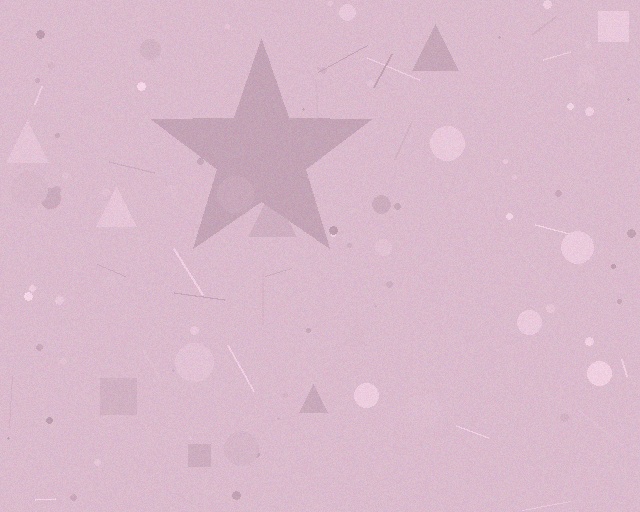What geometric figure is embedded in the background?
A star is embedded in the background.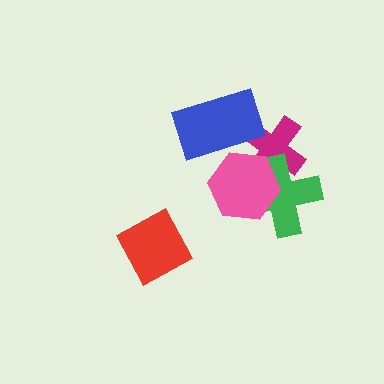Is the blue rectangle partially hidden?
Yes, it is partially covered by another shape.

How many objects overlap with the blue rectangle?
2 objects overlap with the blue rectangle.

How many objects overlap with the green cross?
2 objects overlap with the green cross.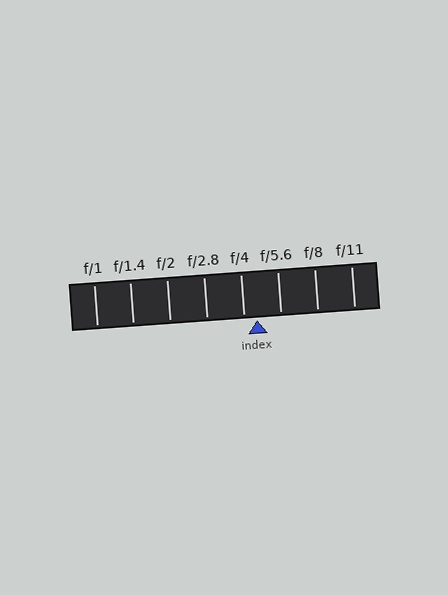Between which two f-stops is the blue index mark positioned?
The index mark is between f/4 and f/5.6.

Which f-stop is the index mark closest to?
The index mark is closest to f/4.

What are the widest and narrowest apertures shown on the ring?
The widest aperture shown is f/1 and the narrowest is f/11.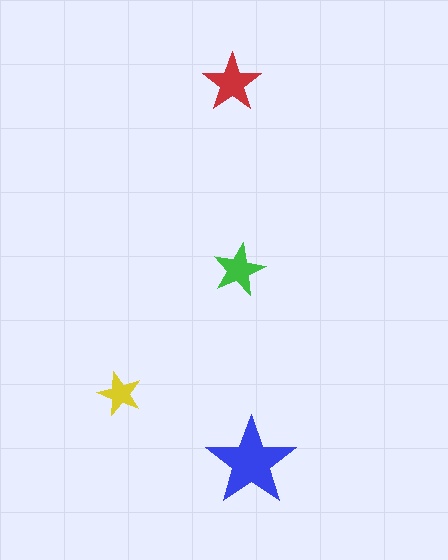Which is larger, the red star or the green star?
The red one.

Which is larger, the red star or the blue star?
The blue one.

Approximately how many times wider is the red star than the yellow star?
About 1.5 times wider.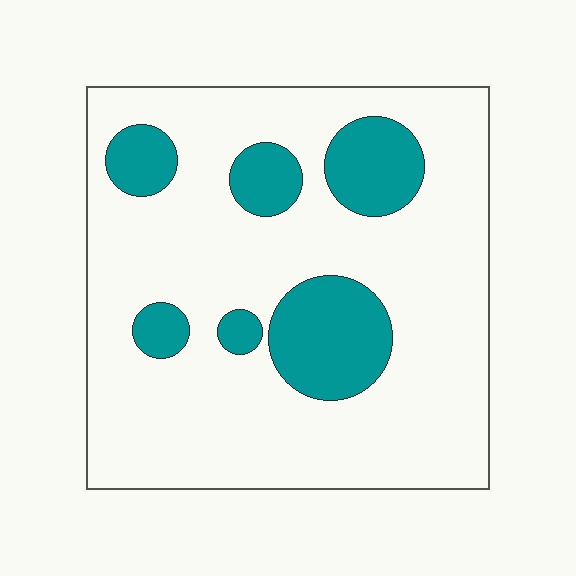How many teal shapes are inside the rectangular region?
6.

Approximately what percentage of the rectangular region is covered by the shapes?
Approximately 20%.